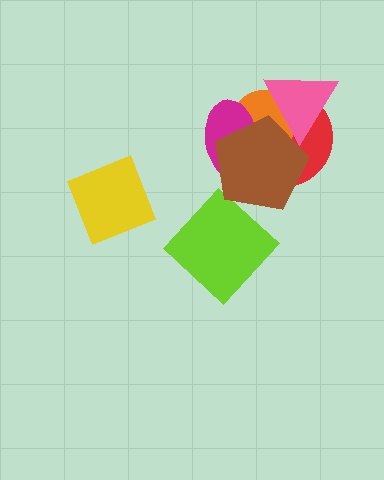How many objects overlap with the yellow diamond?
0 objects overlap with the yellow diamond.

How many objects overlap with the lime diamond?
0 objects overlap with the lime diamond.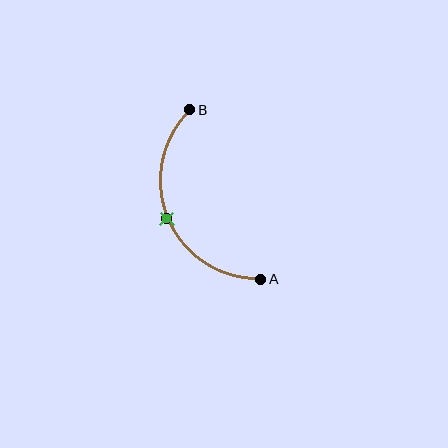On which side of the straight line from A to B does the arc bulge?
The arc bulges to the left of the straight line connecting A and B.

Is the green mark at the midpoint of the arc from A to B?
Yes. The green mark lies on the arc at equal arc-length from both A and B — it is the arc midpoint.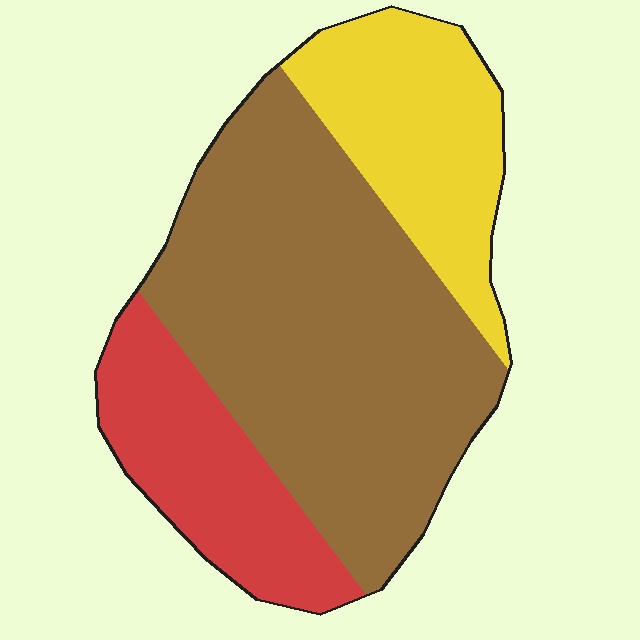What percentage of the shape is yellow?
Yellow takes up about one quarter (1/4) of the shape.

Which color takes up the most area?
Brown, at roughly 55%.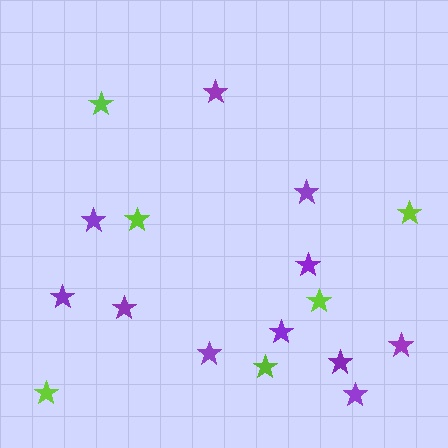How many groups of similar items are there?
There are 2 groups: one group of purple stars (11) and one group of lime stars (6).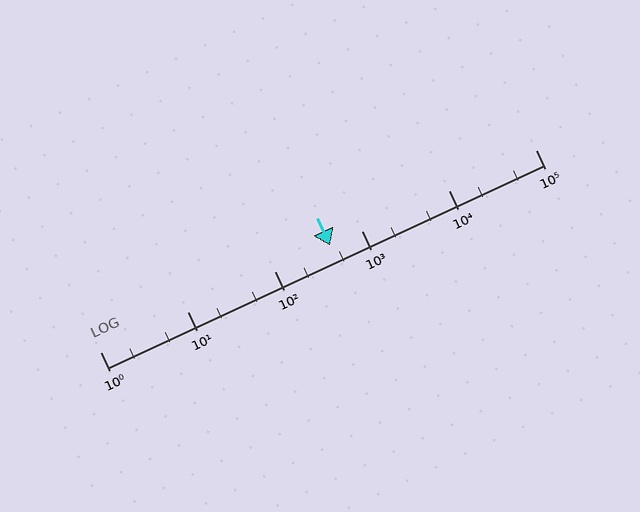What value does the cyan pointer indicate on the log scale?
The pointer indicates approximately 440.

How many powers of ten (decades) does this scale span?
The scale spans 5 decades, from 1 to 100000.